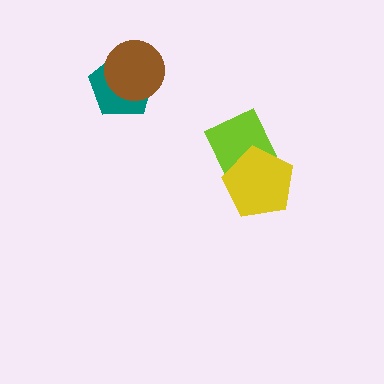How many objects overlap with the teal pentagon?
1 object overlaps with the teal pentagon.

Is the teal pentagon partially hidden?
Yes, it is partially covered by another shape.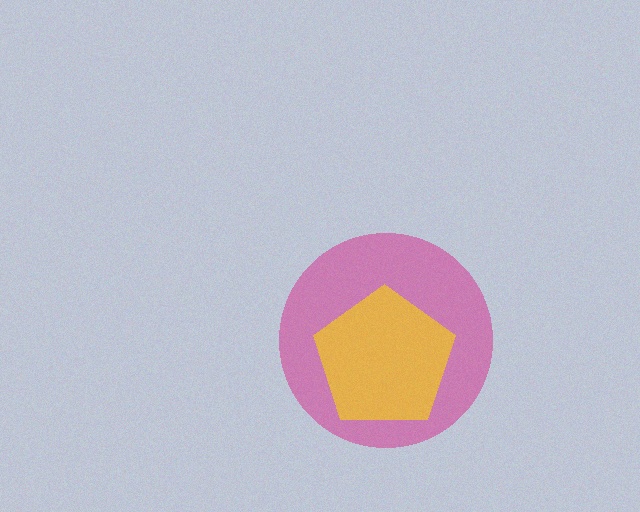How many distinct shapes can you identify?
There are 2 distinct shapes: a magenta circle, a yellow pentagon.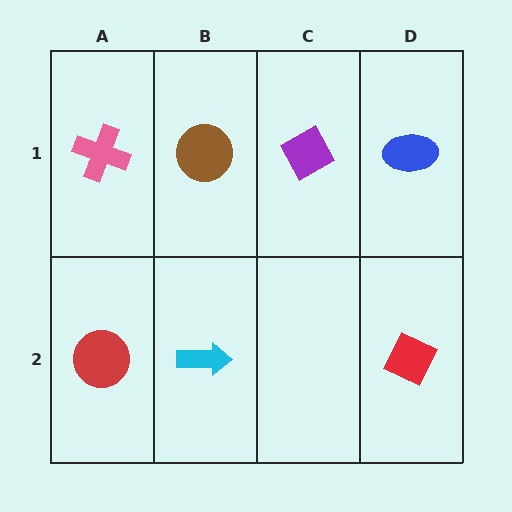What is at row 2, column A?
A red circle.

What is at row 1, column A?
A pink cross.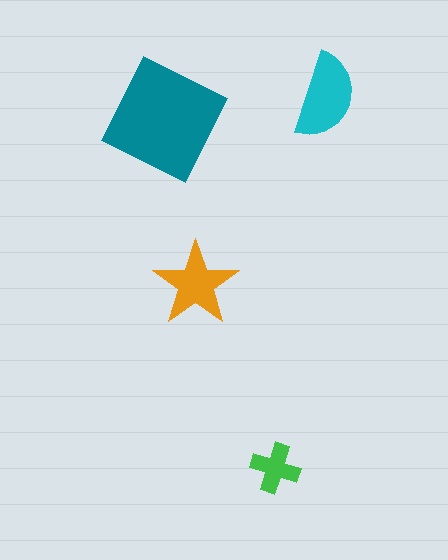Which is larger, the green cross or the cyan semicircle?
The cyan semicircle.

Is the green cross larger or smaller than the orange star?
Smaller.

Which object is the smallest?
The green cross.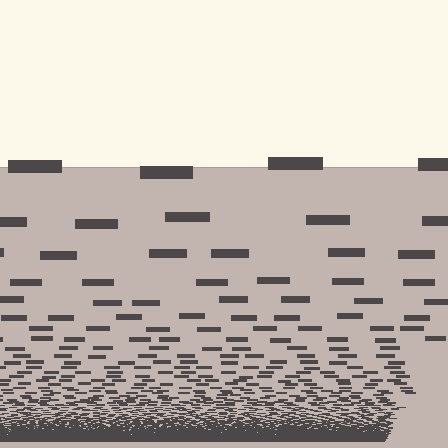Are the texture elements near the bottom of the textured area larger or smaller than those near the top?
Smaller. The gradient is inverted — elements near the bottom are smaller and denser.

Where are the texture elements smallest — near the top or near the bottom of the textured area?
Near the bottom.